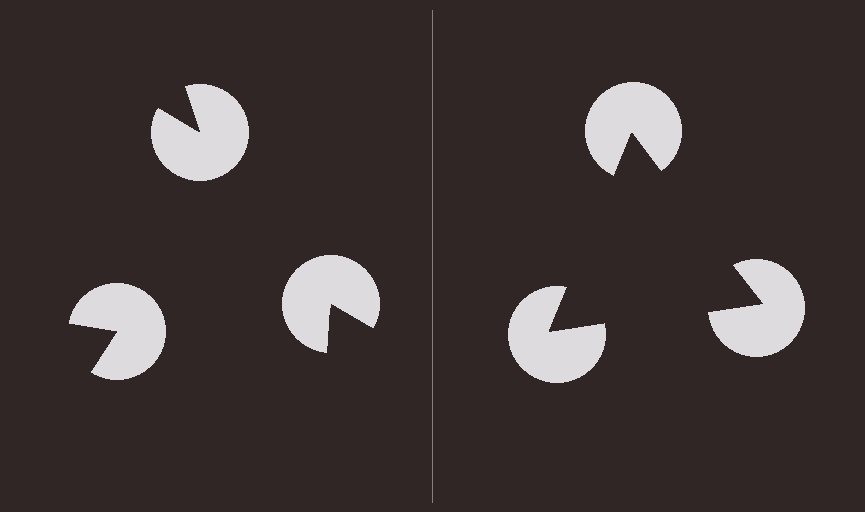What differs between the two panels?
The pac-man discs are positioned identically on both sides; only the wedge orientations differ. On the right they align to a triangle; on the left they are misaligned.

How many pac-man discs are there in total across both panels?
6 — 3 on each side.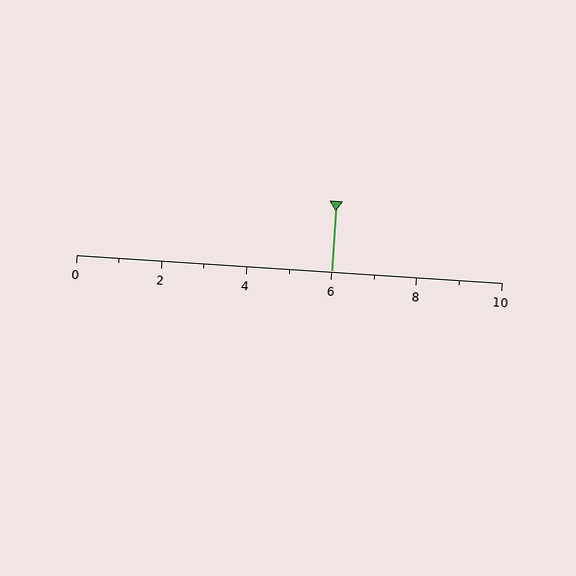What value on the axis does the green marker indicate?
The marker indicates approximately 6.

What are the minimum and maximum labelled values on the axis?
The axis runs from 0 to 10.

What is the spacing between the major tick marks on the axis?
The major ticks are spaced 2 apart.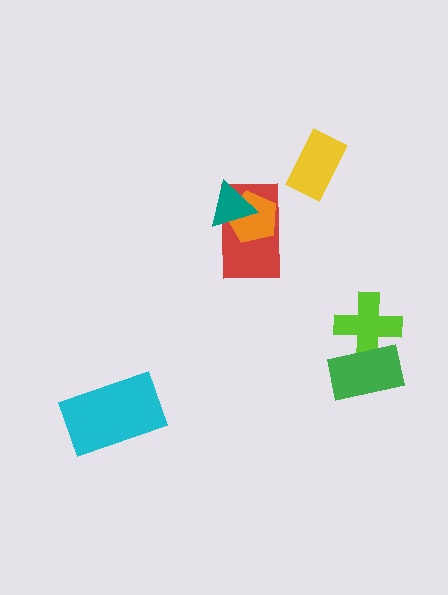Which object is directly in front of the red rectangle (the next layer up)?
The orange pentagon is directly in front of the red rectangle.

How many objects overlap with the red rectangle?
2 objects overlap with the red rectangle.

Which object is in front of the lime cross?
The green rectangle is in front of the lime cross.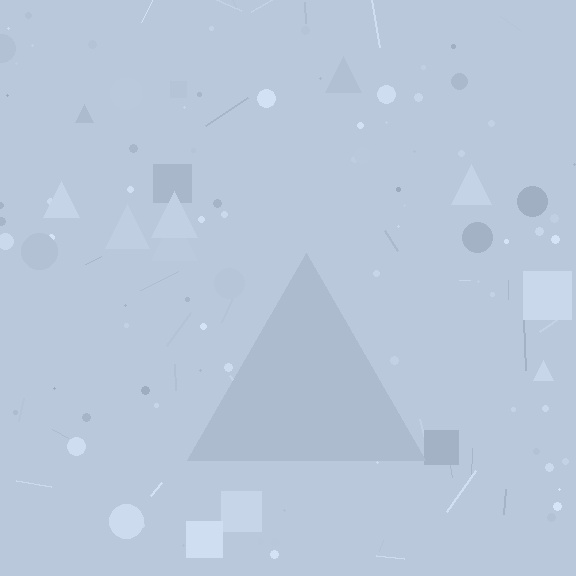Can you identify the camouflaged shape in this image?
The camouflaged shape is a triangle.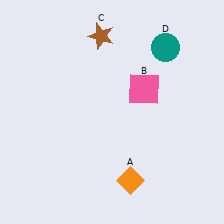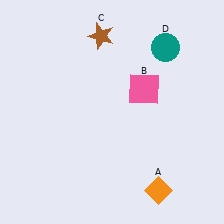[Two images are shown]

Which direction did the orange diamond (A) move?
The orange diamond (A) moved right.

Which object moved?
The orange diamond (A) moved right.